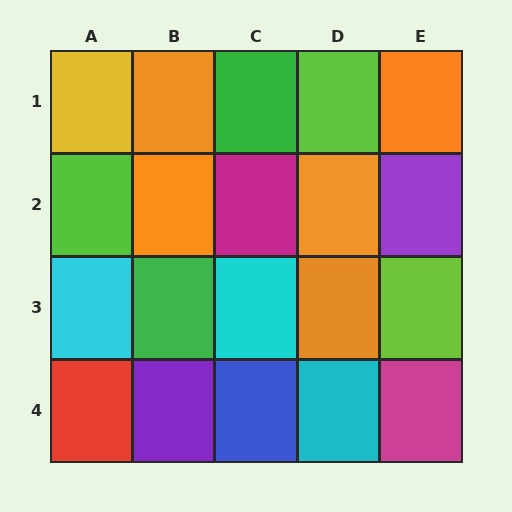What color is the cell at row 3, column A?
Cyan.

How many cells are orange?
5 cells are orange.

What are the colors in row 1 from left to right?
Yellow, orange, green, lime, orange.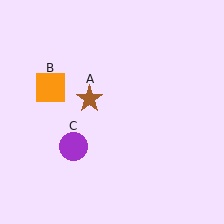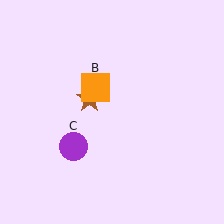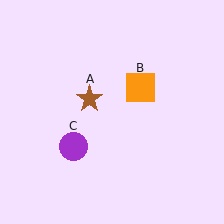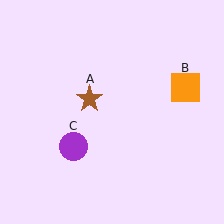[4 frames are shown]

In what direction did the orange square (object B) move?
The orange square (object B) moved right.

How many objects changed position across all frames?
1 object changed position: orange square (object B).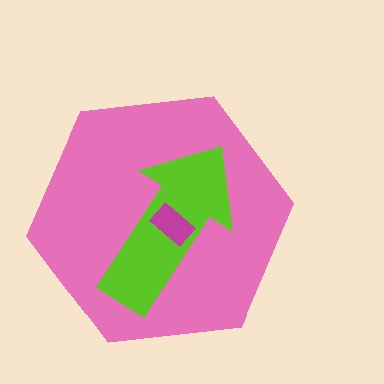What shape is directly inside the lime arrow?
The magenta rectangle.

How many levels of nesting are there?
3.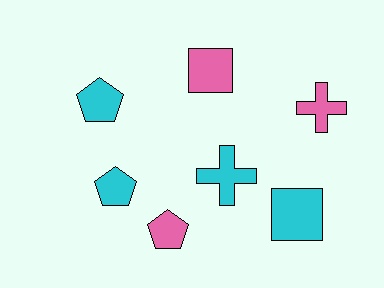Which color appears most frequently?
Cyan, with 4 objects.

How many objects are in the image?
There are 7 objects.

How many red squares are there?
There are no red squares.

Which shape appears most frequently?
Pentagon, with 3 objects.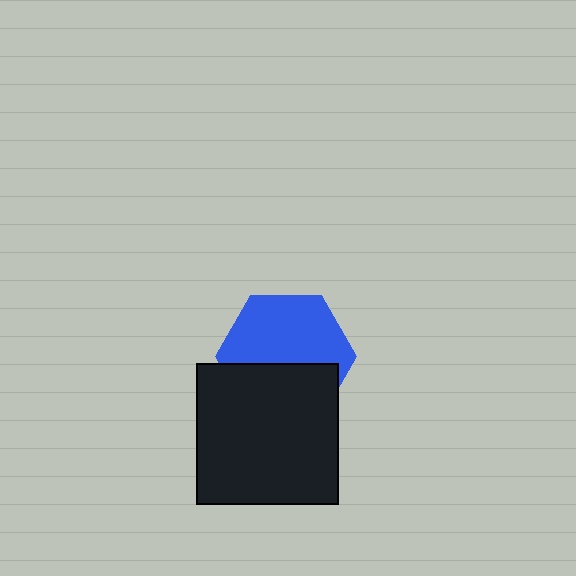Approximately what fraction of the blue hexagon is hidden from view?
Roughly 41% of the blue hexagon is hidden behind the black square.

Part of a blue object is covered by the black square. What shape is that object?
It is a hexagon.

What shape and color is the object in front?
The object in front is a black square.